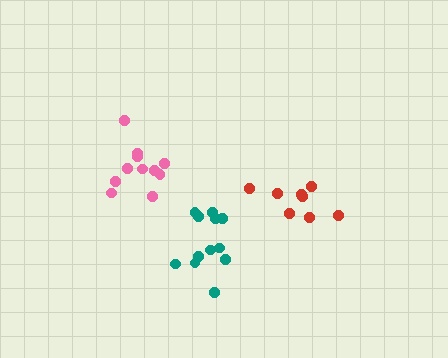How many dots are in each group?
Group 1: 8 dots, Group 2: 11 dots, Group 3: 12 dots (31 total).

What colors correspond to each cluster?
The clusters are colored: red, pink, teal.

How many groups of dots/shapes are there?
There are 3 groups.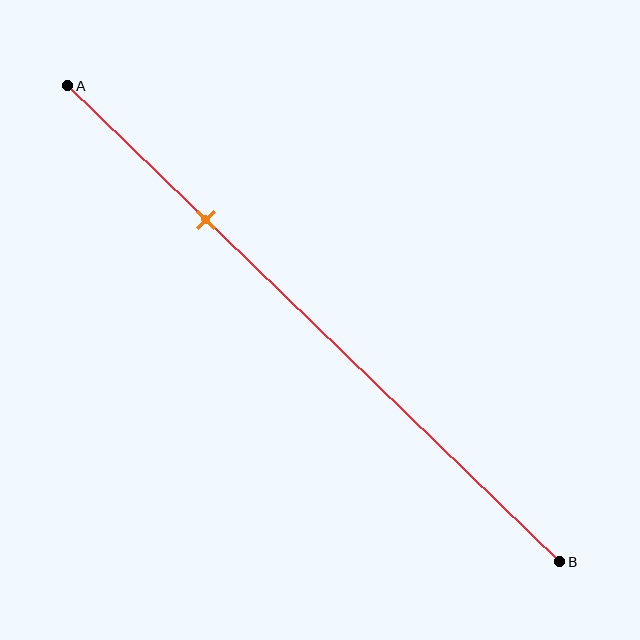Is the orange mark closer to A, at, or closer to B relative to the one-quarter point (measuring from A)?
The orange mark is closer to point B than the one-quarter point of segment AB.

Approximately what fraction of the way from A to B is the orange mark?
The orange mark is approximately 30% of the way from A to B.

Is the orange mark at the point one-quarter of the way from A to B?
No, the mark is at about 30% from A, not at the 25% one-quarter point.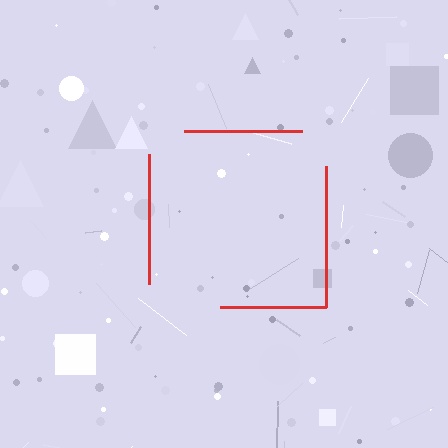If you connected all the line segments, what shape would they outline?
They would outline a square.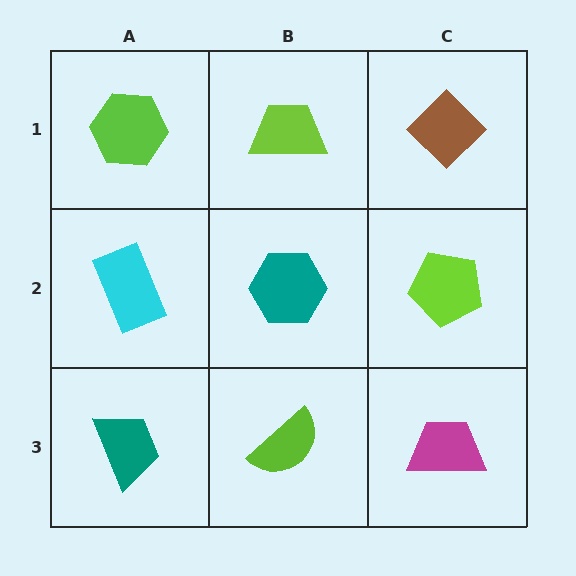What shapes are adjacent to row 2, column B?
A lime trapezoid (row 1, column B), a lime semicircle (row 3, column B), a cyan rectangle (row 2, column A), a lime pentagon (row 2, column C).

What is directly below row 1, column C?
A lime pentagon.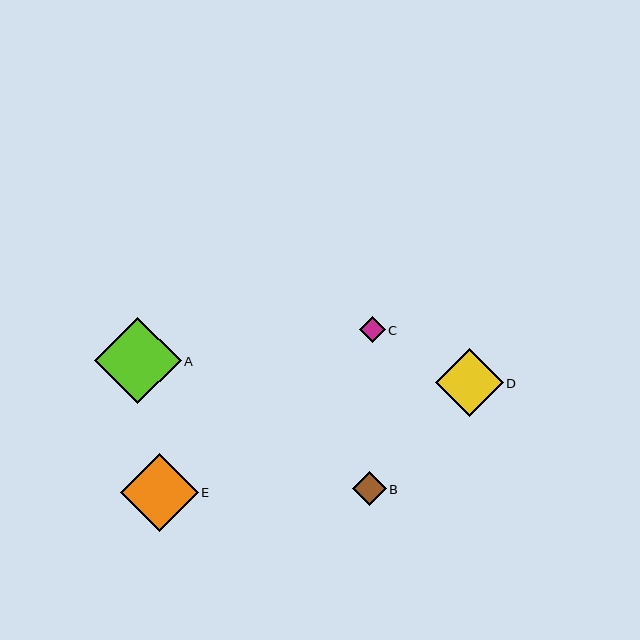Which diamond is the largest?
Diamond A is the largest with a size of approximately 87 pixels.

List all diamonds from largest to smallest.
From largest to smallest: A, E, D, B, C.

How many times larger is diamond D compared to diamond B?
Diamond D is approximately 2.0 times the size of diamond B.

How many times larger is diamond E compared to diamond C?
Diamond E is approximately 3.0 times the size of diamond C.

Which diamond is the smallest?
Diamond C is the smallest with a size of approximately 26 pixels.